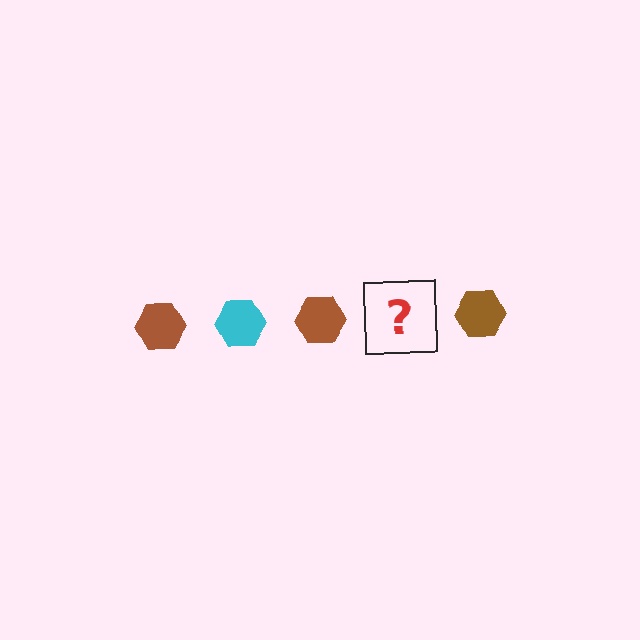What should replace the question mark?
The question mark should be replaced with a cyan hexagon.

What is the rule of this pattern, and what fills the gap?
The rule is that the pattern cycles through brown, cyan hexagons. The gap should be filled with a cyan hexagon.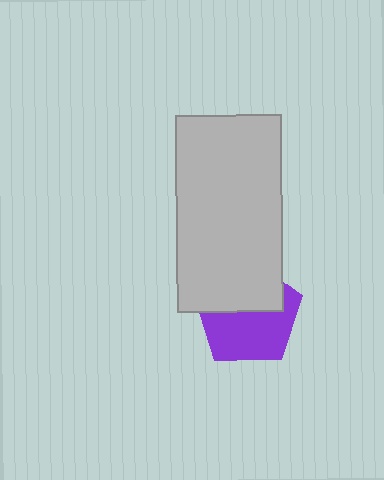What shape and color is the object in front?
The object in front is a light gray rectangle.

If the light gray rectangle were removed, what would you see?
You would see the complete purple pentagon.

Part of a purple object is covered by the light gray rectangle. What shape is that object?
It is a pentagon.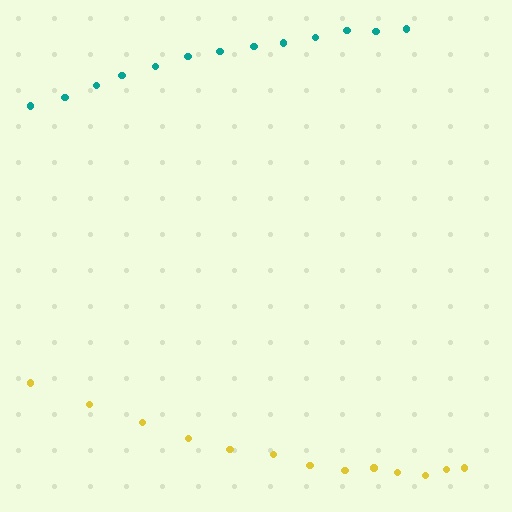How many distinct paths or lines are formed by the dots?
There are 2 distinct paths.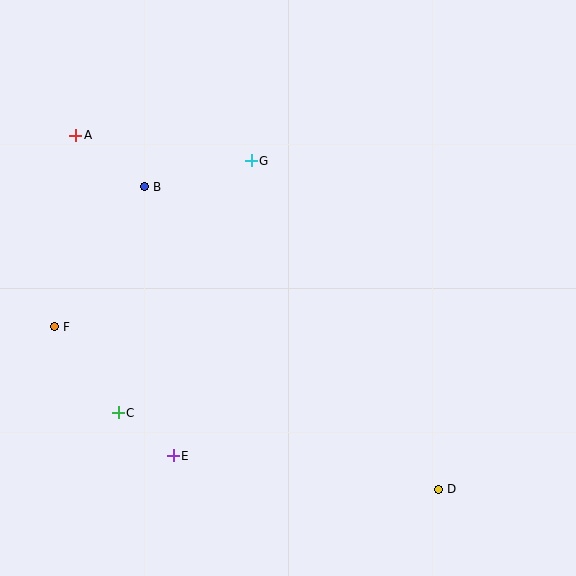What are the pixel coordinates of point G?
Point G is at (251, 161).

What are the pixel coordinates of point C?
Point C is at (118, 413).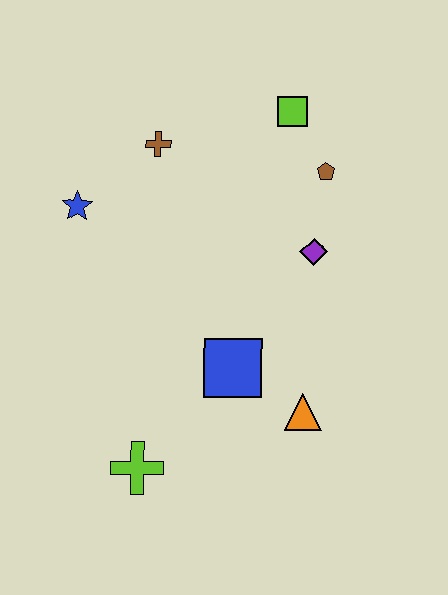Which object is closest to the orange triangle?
The blue square is closest to the orange triangle.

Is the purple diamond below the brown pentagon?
Yes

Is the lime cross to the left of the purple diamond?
Yes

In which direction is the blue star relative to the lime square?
The blue star is to the left of the lime square.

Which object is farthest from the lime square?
The lime cross is farthest from the lime square.